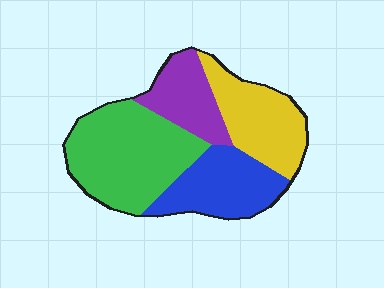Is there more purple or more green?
Green.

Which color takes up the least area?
Purple, at roughly 15%.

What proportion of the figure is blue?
Blue takes up about one quarter (1/4) of the figure.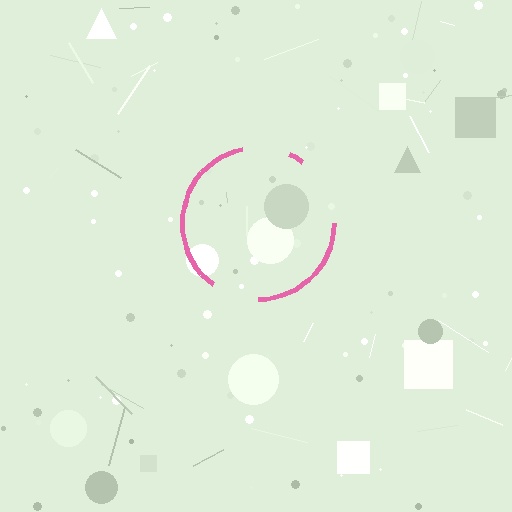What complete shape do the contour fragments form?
The contour fragments form a circle.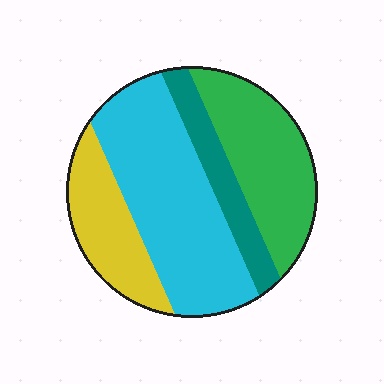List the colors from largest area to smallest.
From largest to smallest: cyan, green, yellow, teal.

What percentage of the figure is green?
Green covers roughly 25% of the figure.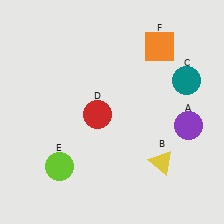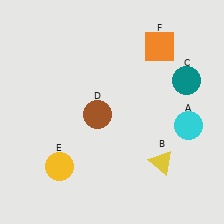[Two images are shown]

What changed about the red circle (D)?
In Image 1, D is red. In Image 2, it changed to brown.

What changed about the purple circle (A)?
In Image 1, A is purple. In Image 2, it changed to cyan.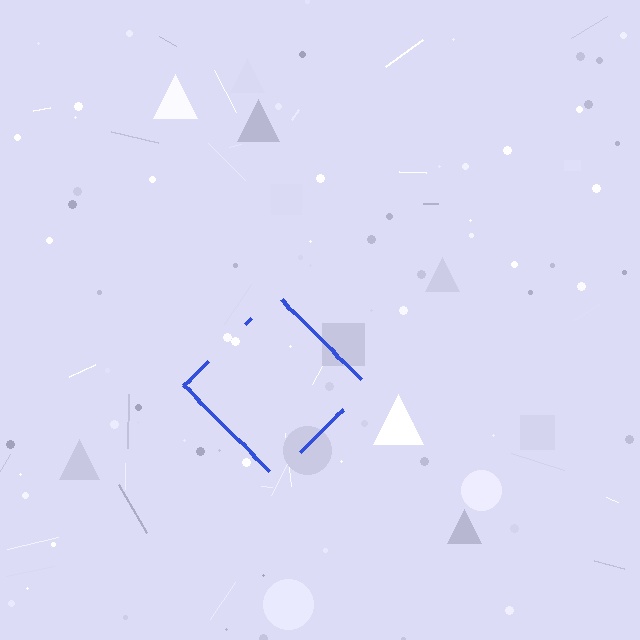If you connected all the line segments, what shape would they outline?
They would outline a diamond.